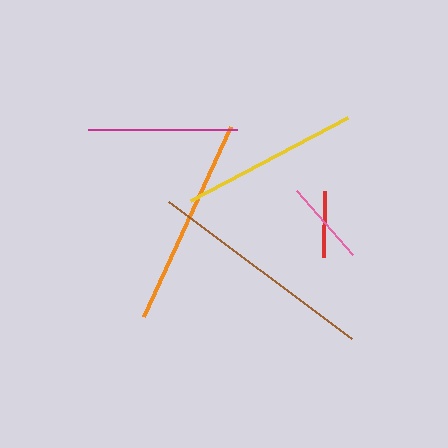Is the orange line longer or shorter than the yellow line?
The orange line is longer than the yellow line.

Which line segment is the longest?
The brown line is the longest at approximately 229 pixels.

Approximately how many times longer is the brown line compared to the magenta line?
The brown line is approximately 1.5 times the length of the magenta line.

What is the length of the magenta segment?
The magenta segment is approximately 149 pixels long.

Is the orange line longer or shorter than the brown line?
The brown line is longer than the orange line.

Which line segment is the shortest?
The red line is the shortest at approximately 65 pixels.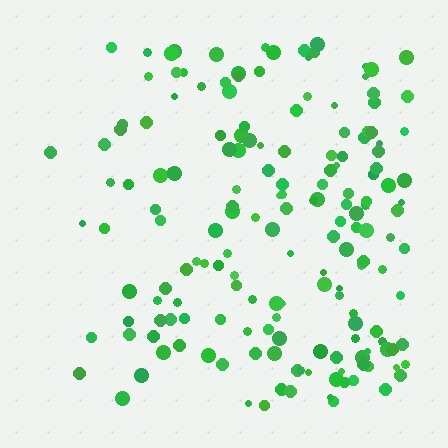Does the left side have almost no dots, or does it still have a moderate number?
Still a moderate number, just noticeably fewer than the right.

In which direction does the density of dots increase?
From left to right, with the right side densest.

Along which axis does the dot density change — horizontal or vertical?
Horizontal.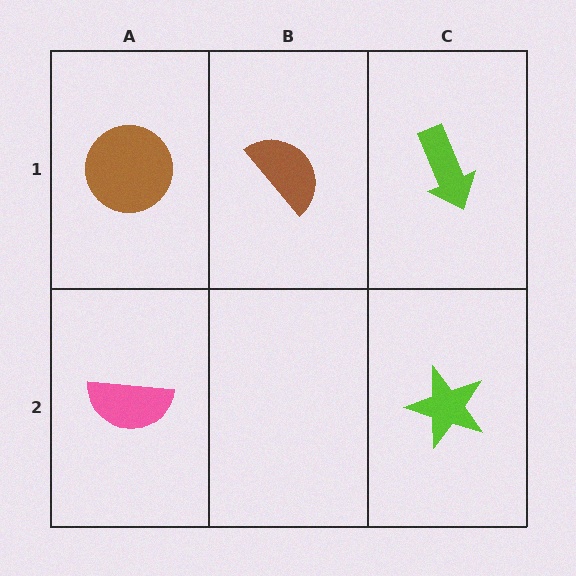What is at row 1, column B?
A brown semicircle.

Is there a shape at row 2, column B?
No, that cell is empty.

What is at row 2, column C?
A lime star.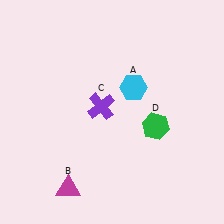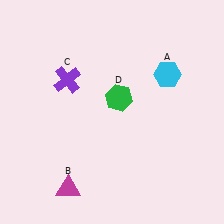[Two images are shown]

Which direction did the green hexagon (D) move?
The green hexagon (D) moved left.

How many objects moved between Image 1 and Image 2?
3 objects moved between the two images.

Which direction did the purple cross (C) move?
The purple cross (C) moved left.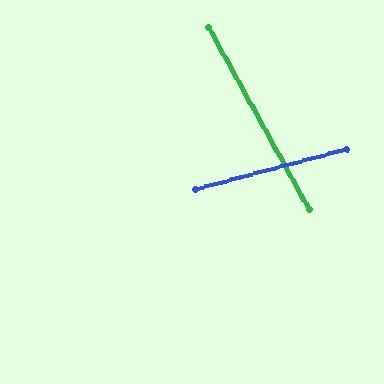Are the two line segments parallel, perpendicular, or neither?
Neither parallel nor perpendicular — they differ by about 76°.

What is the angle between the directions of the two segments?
Approximately 76 degrees.